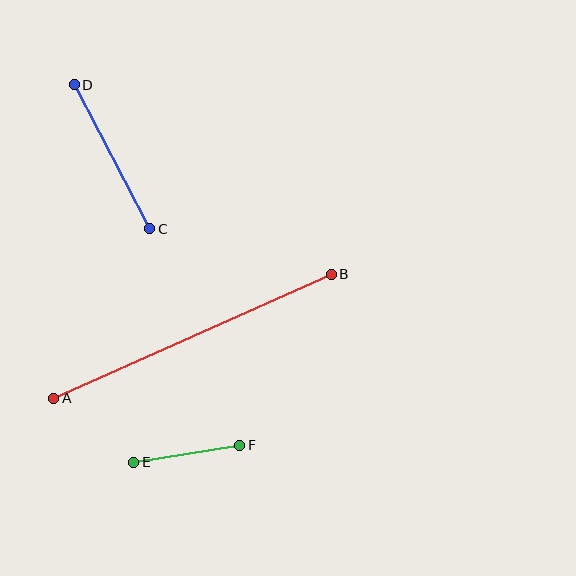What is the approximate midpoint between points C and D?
The midpoint is at approximately (112, 157) pixels.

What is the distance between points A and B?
The distance is approximately 304 pixels.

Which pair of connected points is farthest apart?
Points A and B are farthest apart.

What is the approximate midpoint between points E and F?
The midpoint is at approximately (187, 454) pixels.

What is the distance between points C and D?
The distance is approximately 163 pixels.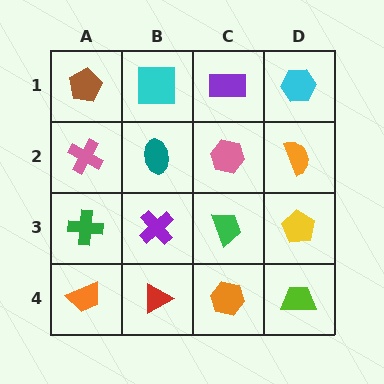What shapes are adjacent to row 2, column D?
A cyan hexagon (row 1, column D), a yellow pentagon (row 3, column D), a pink hexagon (row 2, column C).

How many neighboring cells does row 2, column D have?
3.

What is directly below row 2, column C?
A green trapezoid.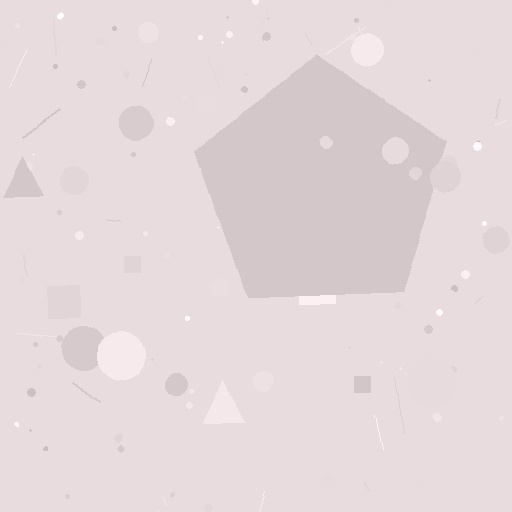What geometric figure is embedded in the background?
A pentagon is embedded in the background.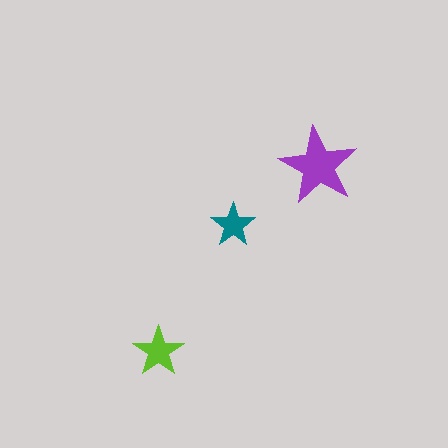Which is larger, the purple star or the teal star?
The purple one.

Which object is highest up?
The purple star is topmost.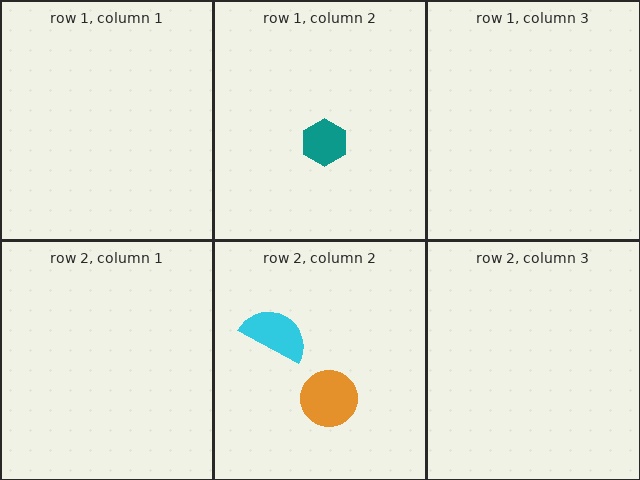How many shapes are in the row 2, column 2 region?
2.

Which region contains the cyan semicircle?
The row 2, column 2 region.